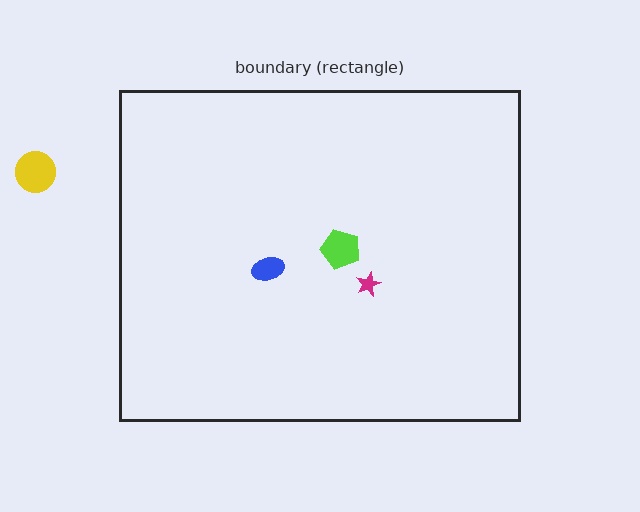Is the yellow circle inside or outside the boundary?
Outside.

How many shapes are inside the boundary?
3 inside, 1 outside.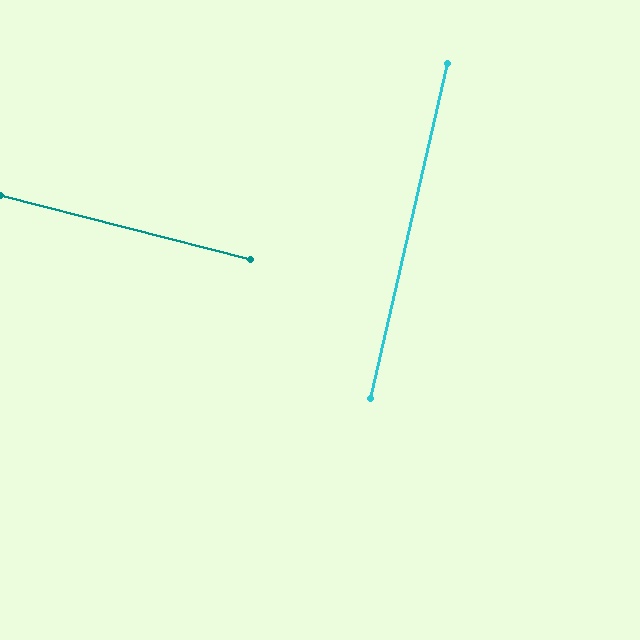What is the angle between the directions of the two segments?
Approximately 88 degrees.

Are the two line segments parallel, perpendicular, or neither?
Perpendicular — they meet at approximately 88°.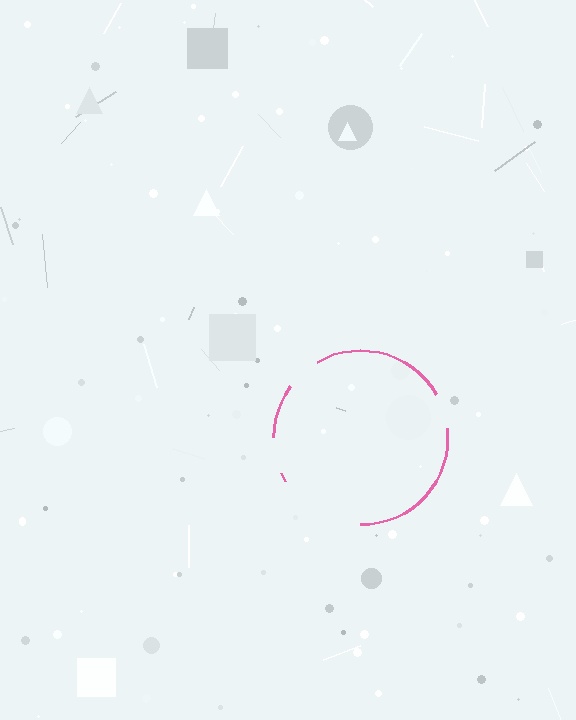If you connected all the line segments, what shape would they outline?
They would outline a circle.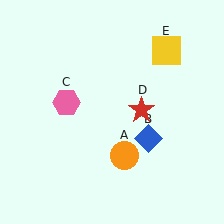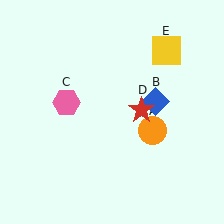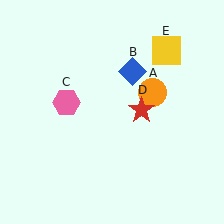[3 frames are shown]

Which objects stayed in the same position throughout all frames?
Pink hexagon (object C) and red star (object D) and yellow square (object E) remained stationary.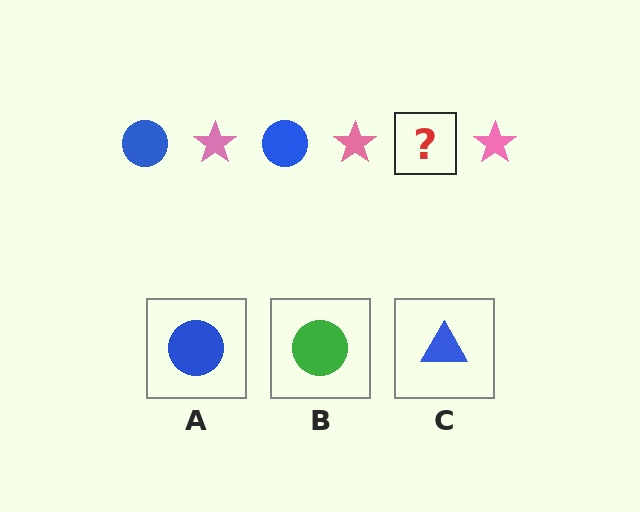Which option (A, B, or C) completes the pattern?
A.